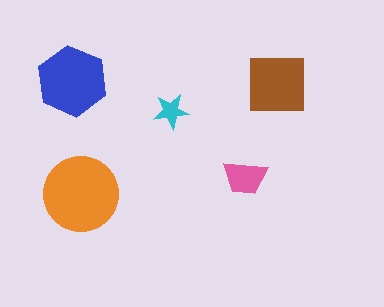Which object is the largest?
The orange circle.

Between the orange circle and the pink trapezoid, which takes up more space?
The orange circle.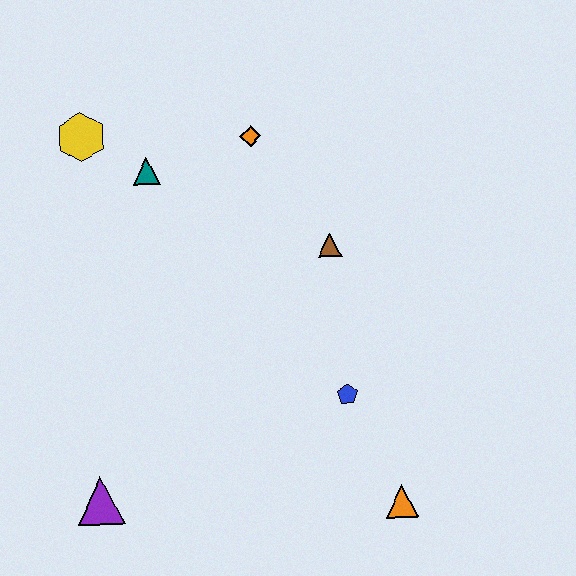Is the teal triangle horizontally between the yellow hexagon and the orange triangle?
Yes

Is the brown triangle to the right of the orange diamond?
Yes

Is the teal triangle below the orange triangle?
No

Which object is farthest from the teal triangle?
The orange triangle is farthest from the teal triangle.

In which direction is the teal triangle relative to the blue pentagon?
The teal triangle is above the blue pentagon.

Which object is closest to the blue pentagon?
The orange triangle is closest to the blue pentagon.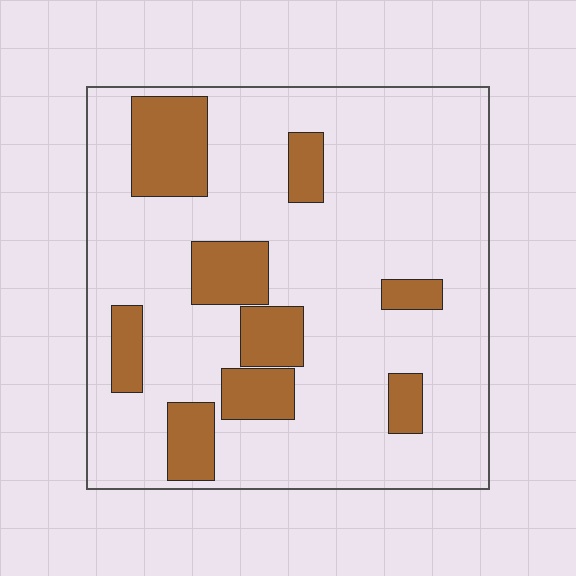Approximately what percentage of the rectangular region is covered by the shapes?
Approximately 20%.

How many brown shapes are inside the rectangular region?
9.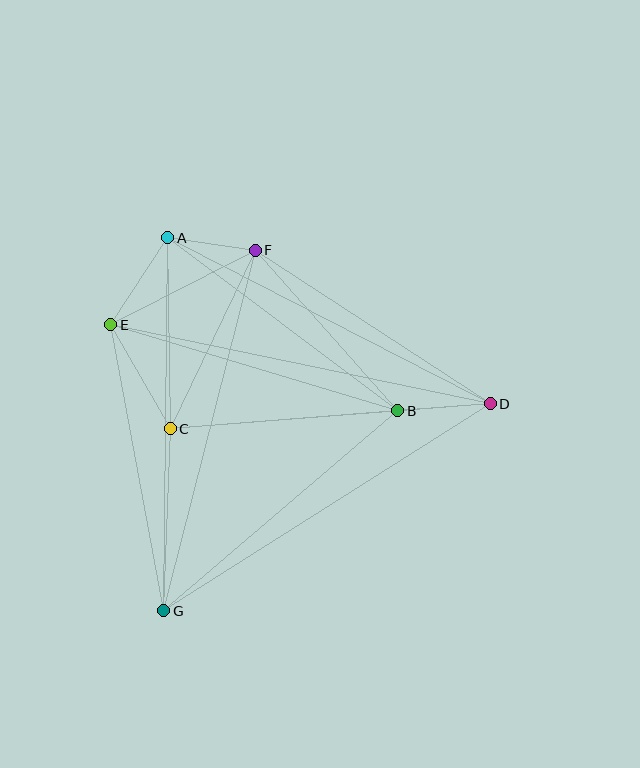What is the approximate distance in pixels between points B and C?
The distance between B and C is approximately 228 pixels.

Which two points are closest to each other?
Points A and F are closest to each other.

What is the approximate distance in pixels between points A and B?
The distance between A and B is approximately 288 pixels.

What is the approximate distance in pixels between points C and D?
The distance between C and D is approximately 321 pixels.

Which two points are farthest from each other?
Points D and E are farthest from each other.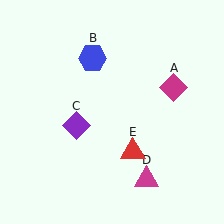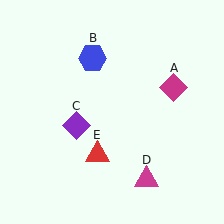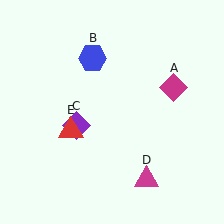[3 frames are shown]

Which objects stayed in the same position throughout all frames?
Magenta diamond (object A) and blue hexagon (object B) and purple diamond (object C) and magenta triangle (object D) remained stationary.